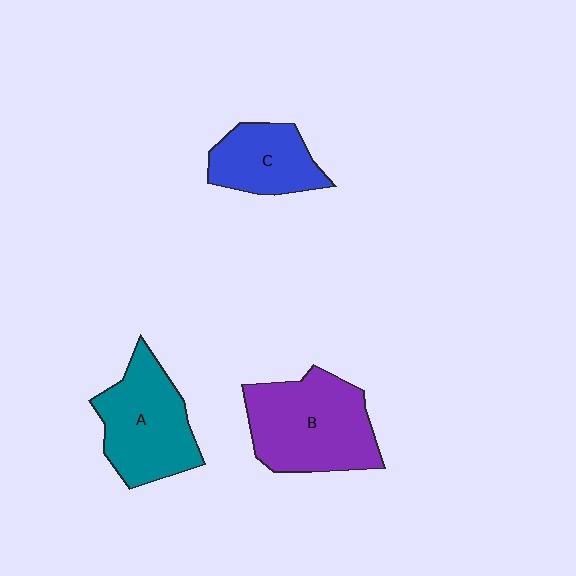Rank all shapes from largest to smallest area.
From largest to smallest: B (purple), A (teal), C (blue).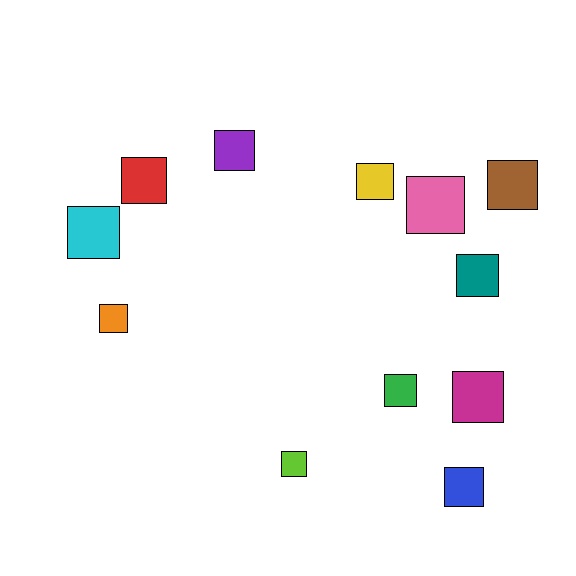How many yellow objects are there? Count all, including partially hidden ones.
There is 1 yellow object.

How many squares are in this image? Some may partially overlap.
There are 12 squares.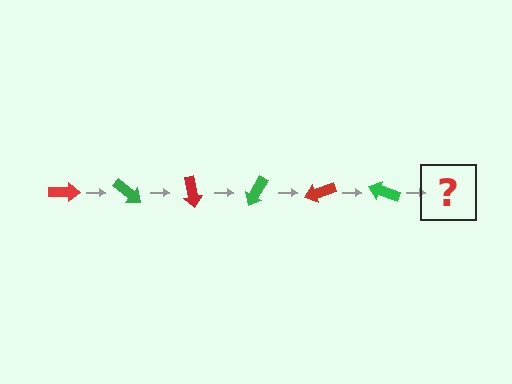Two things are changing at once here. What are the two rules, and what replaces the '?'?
The two rules are that it rotates 40 degrees each step and the color cycles through red and green. The '?' should be a red arrow, rotated 240 degrees from the start.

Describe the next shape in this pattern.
It should be a red arrow, rotated 240 degrees from the start.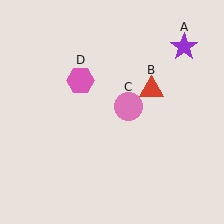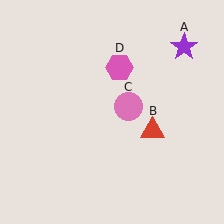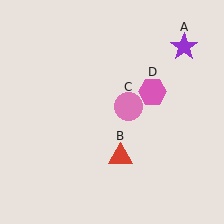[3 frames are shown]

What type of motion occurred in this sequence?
The red triangle (object B), pink hexagon (object D) rotated clockwise around the center of the scene.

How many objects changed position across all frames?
2 objects changed position: red triangle (object B), pink hexagon (object D).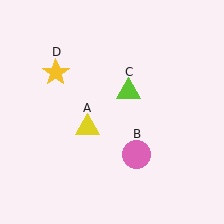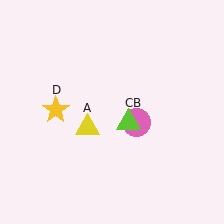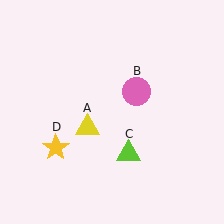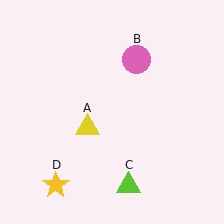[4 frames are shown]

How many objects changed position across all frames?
3 objects changed position: pink circle (object B), lime triangle (object C), yellow star (object D).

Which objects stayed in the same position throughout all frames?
Yellow triangle (object A) remained stationary.